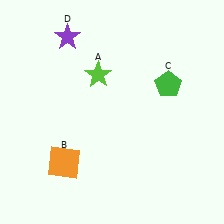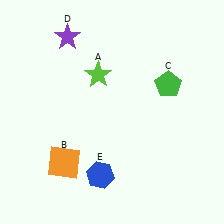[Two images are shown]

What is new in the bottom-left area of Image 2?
A blue hexagon (E) was added in the bottom-left area of Image 2.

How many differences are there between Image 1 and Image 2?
There is 1 difference between the two images.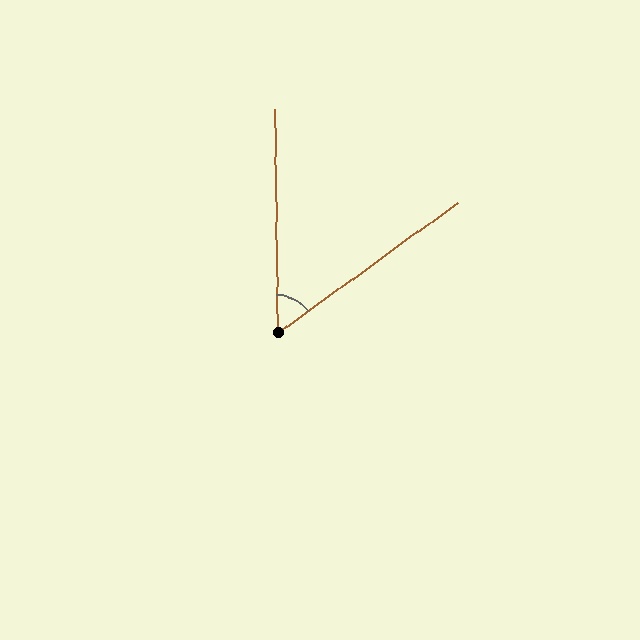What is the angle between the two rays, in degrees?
Approximately 55 degrees.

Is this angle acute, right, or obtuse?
It is acute.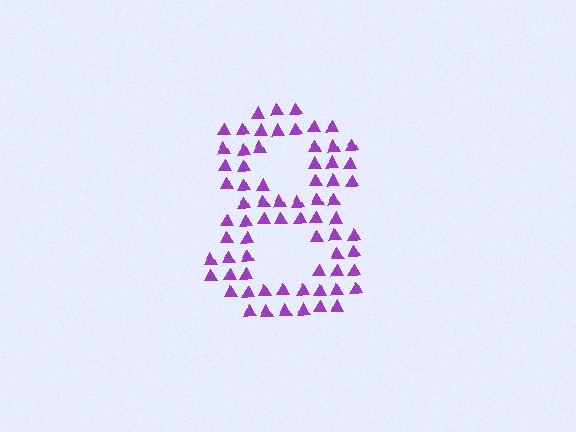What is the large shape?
The large shape is the digit 8.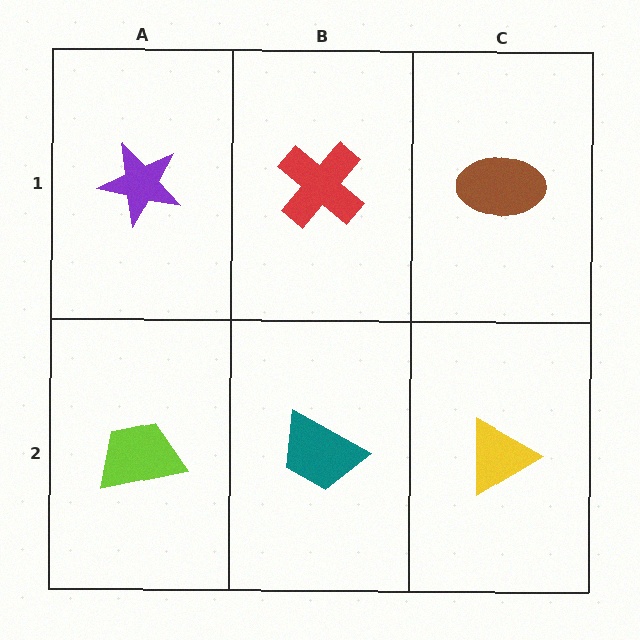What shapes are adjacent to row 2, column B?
A red cross (row 1, column B), a lime trapezoid (row 2, column A), a yellow triangle (row 2, column C).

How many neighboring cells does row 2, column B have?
3.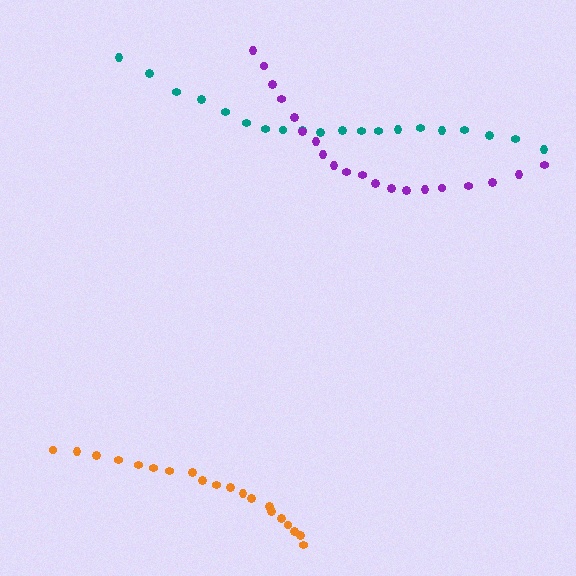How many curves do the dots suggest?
There are 3 distinct paths.